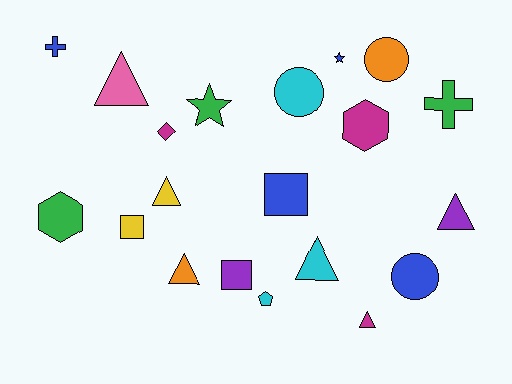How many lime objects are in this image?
There are no lime objects.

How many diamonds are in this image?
There is 1 diamond.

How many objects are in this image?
There are 20 objects.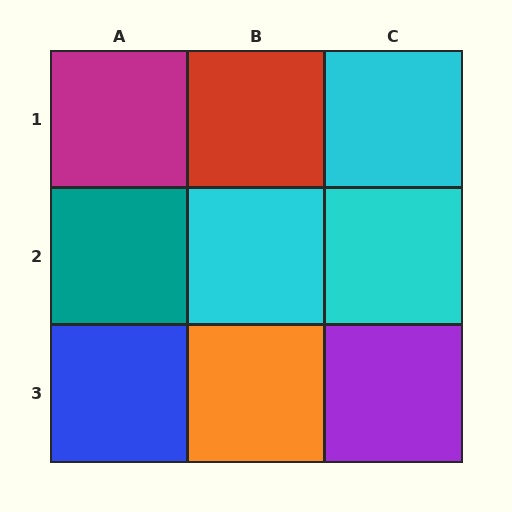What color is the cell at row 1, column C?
Cyan.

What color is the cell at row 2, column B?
Cyan.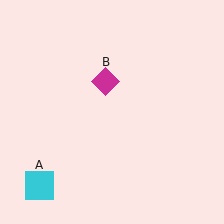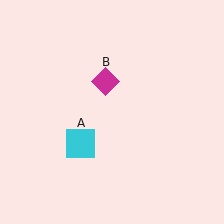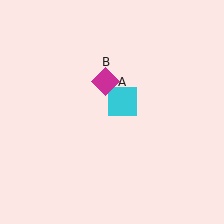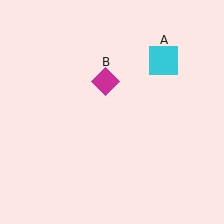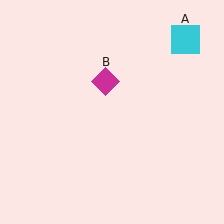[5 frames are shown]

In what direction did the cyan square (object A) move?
The cyan square (object A) moved up and to the right.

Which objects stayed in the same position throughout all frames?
Magenta diamond (object B) remained stationary.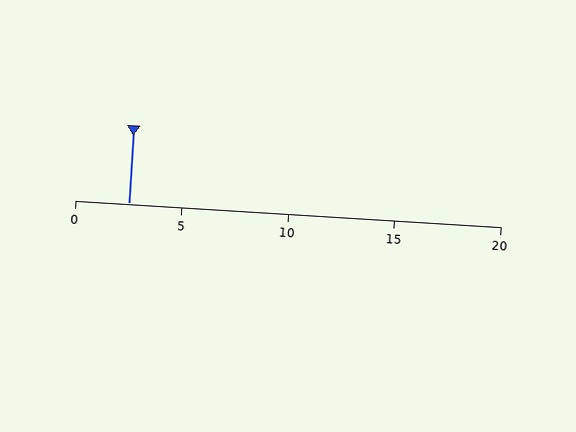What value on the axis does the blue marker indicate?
The marker indicates approximately 2.5.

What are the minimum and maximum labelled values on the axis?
The axis runs from 0 to 20.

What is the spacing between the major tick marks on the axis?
The major ticks are spaced 5 apart.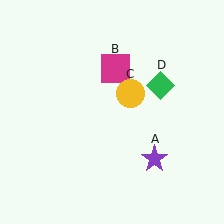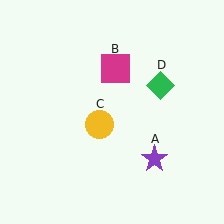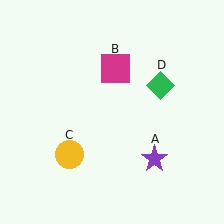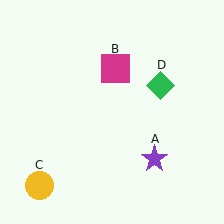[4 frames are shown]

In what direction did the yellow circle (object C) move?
The yellow circle (object C) moved down and to the left.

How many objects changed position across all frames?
1 object changed position: yellow circle (object C).